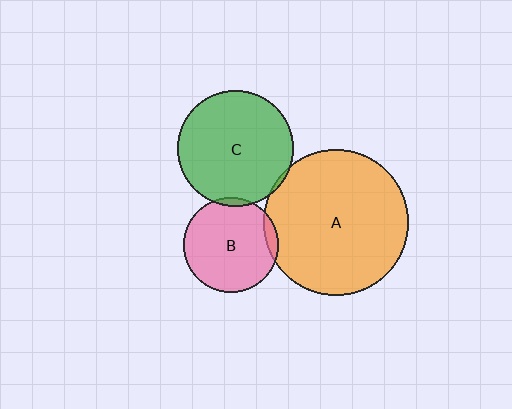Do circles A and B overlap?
Yes.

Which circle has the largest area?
Circle A (orange).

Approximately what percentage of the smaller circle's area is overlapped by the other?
Approximately 5%.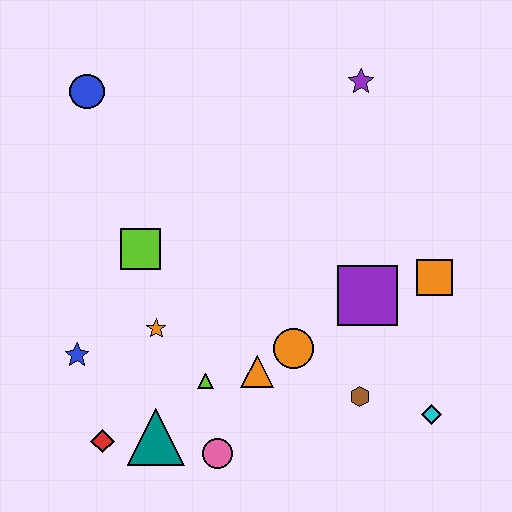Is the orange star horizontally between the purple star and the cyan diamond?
No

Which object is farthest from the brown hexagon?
The blue circle is farthest from the brown hexagon.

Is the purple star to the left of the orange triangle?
No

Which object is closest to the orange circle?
The orange triangle is closest to the orange circle.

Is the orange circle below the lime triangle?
No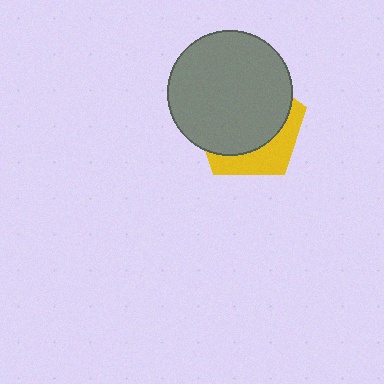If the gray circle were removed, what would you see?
You would see the complete yellow pentagon.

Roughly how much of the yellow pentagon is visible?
A small part of it is visible (roughly 32%).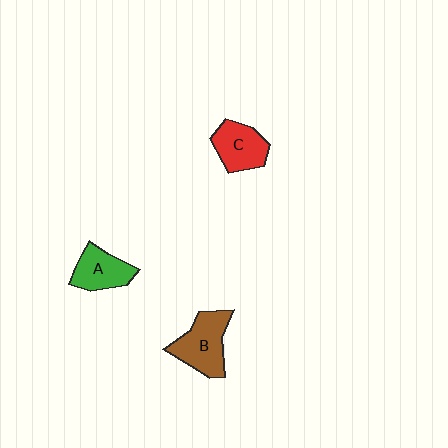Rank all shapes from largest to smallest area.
From largest to smallest: B (brown), C (red), A (green).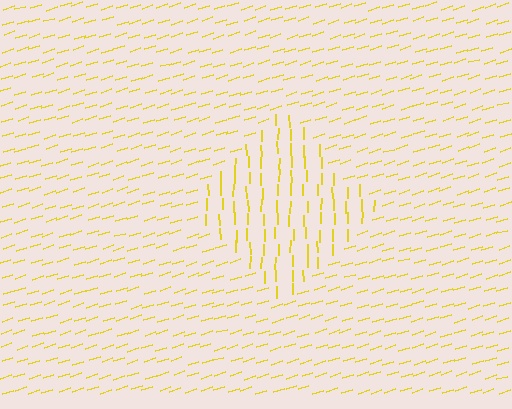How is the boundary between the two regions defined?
The boundary is defined purely by a change in line orientation (approximately 73 degrees difference). All lines are the same color and thickness.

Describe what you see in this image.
The image is filled with small yellow line segments. A diamond region in the image has lines oriented differently from the surrounding lines, creating a visible texture boundary.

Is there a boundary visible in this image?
Yes, there is a texture boundary formed by a change in line orientation.